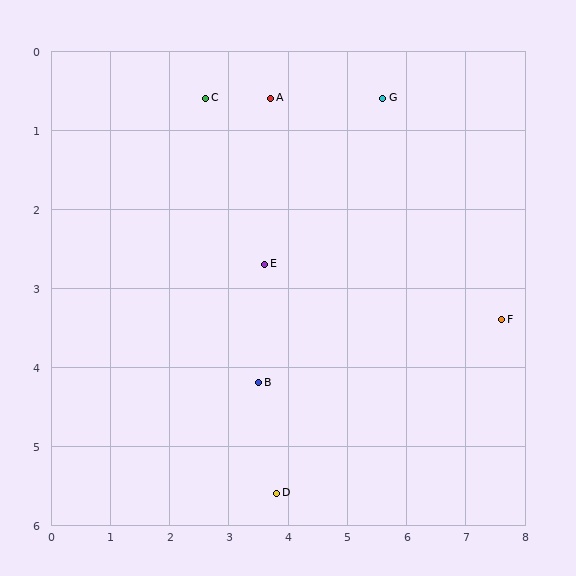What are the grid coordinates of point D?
Point D is at approximately (3.8, 5.6).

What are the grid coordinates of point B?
Point B is at approximately (3.5, 4.2).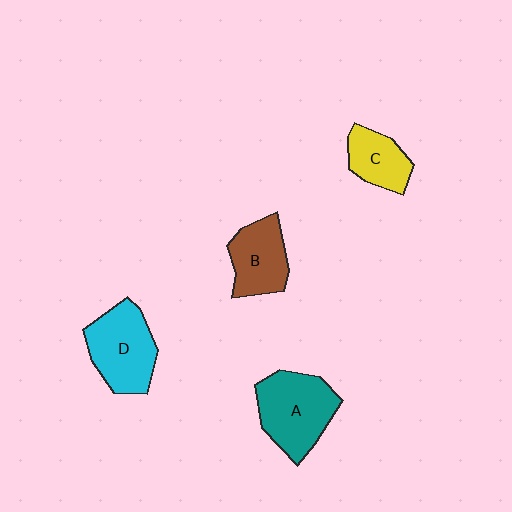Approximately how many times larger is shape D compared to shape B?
Approximately 1.3 times.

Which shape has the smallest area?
Shape C (yellow).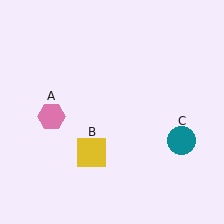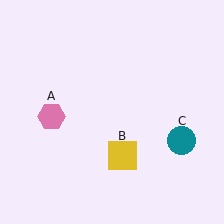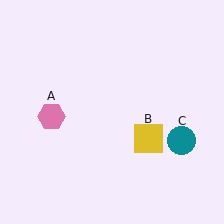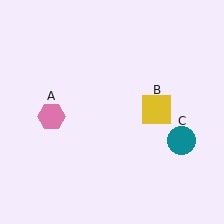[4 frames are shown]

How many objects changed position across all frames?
1 object changed position: yellow square (object B).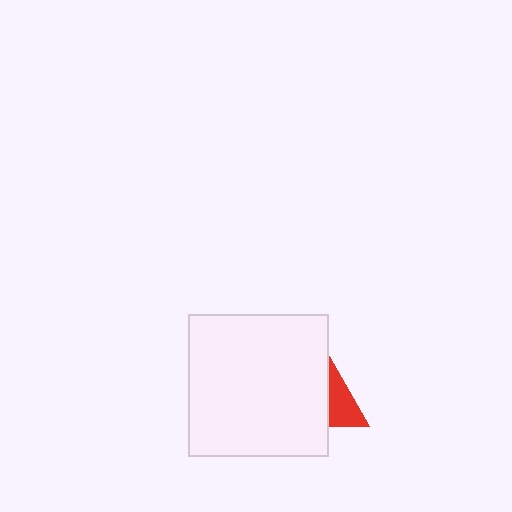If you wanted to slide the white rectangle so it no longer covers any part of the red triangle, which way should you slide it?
Slide it left — that is the most direct way to separate the two shapes.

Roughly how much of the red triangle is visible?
A small part of it is visible (roughly 35%).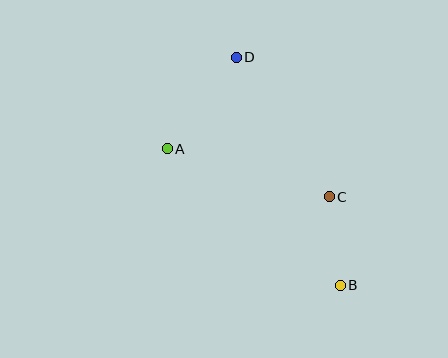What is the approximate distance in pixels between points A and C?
The distance between A and C is approximately 169 pixels.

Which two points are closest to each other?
Points B and C are closest to each other.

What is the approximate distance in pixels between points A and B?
The distance between A and B is approximately 220 pixels.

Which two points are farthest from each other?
Points B and D are farthest from each other.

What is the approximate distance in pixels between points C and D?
The distance between C and D is approximately 168 pixels.